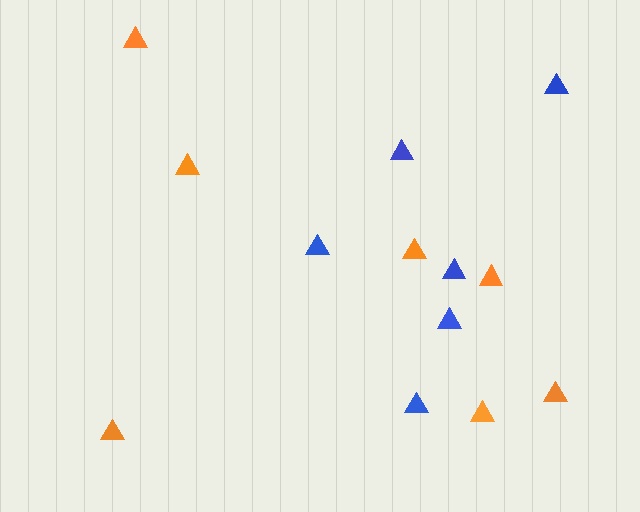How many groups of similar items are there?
There are 2 groups: one group of blue triangles (6) and one group of orange triangles (7).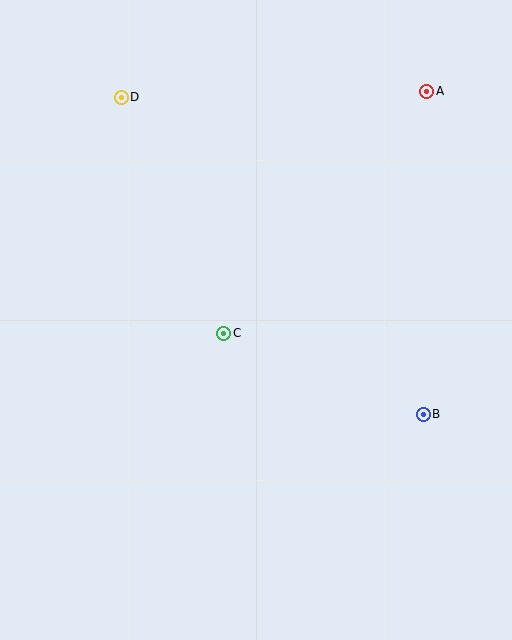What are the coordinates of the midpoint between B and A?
The midpoint between B and A is at (425, 253).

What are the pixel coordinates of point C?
Point C is at (224, 333).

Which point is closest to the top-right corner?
Point A is closest to the top-right corner.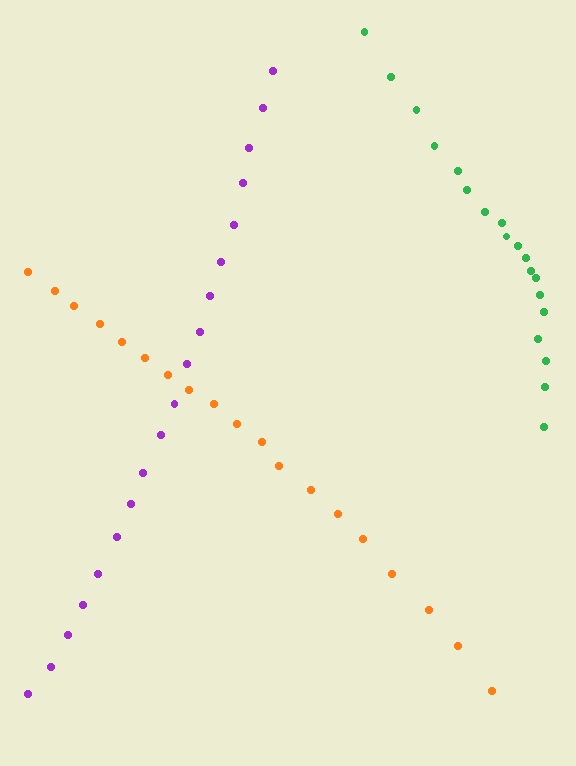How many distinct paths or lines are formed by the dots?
There are 3 distinct paths.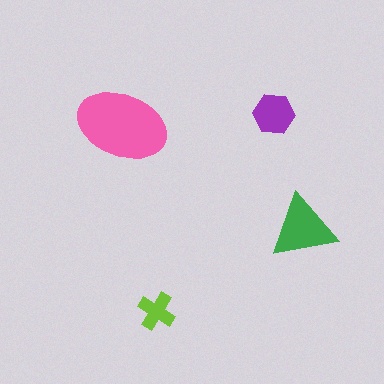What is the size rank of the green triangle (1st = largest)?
2nd.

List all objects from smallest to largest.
The lime cross, the purple hexagon, the green triangle, the pink ellipse.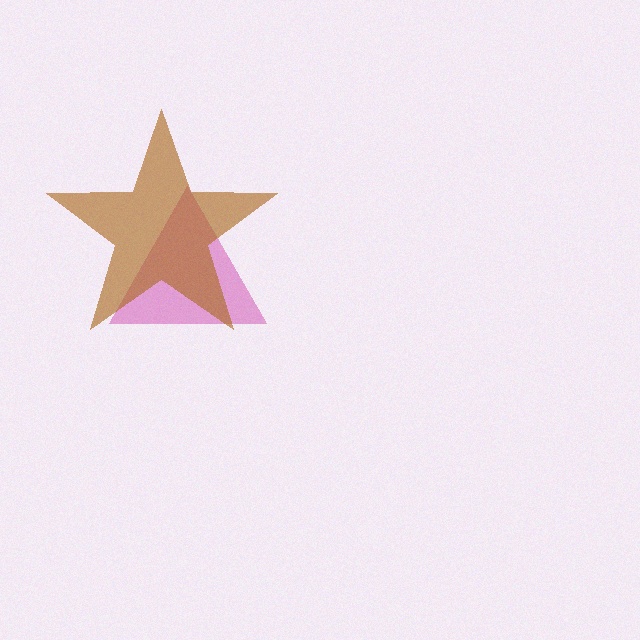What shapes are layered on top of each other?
The layered shapes are: a magenta triangle, a brown star.